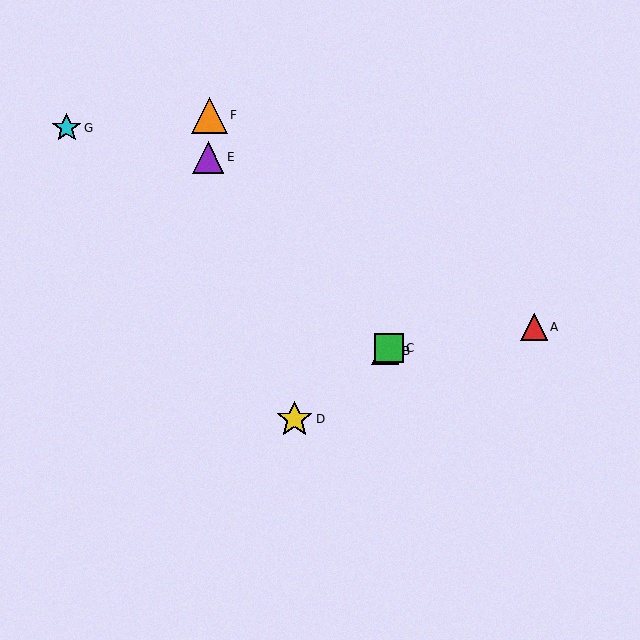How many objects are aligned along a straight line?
3 objects (B, C, D) are aligned along a straight line.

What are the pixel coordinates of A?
Object A is at (534, 327).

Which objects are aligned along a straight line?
Objects B, C, D are aligned along a straight line.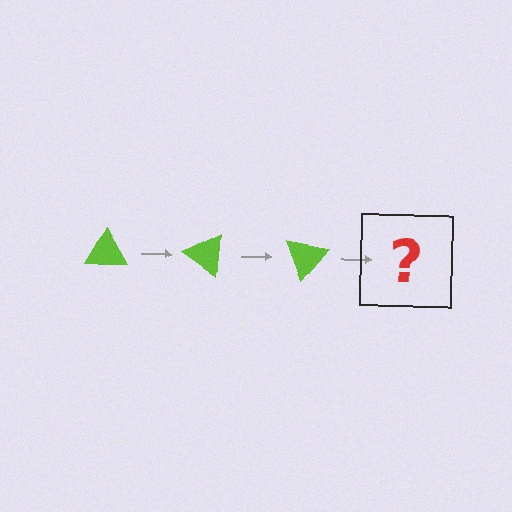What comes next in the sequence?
The next element should be a lime triangle rotated 105 degrees.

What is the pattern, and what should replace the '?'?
The pattern is that the triangle rotates 35 degrees each step. The '?' should be a lime triangle rotated 105 degrees.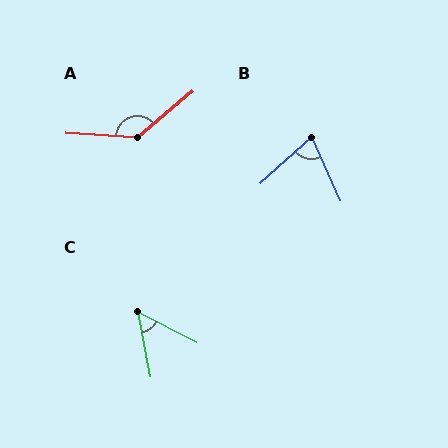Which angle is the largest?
A, at approximately 136 degrees.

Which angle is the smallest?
C, at approximately 52 degrees.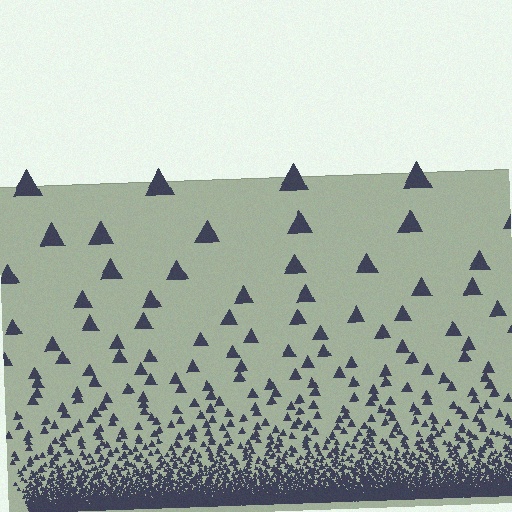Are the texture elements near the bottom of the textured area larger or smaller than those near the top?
Smaller. The gradient is inverted — elements near the bottom are smaller and denser.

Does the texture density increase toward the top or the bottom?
Density increases toward the bottom.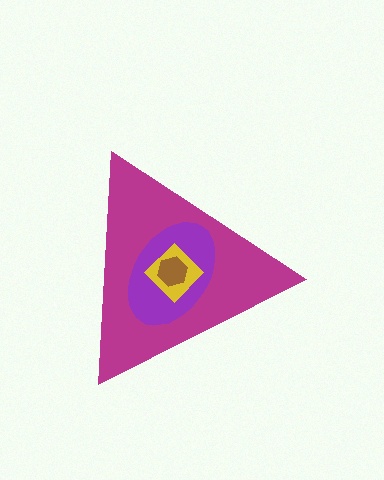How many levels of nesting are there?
4.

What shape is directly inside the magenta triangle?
The purple ellipse.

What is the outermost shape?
The magenta triangle.